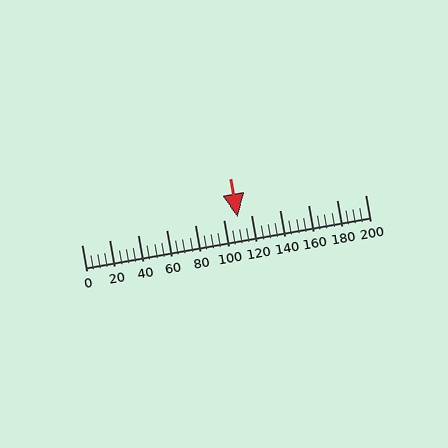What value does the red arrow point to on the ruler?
The red arrow points to approximately 110.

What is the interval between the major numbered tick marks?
The major tick marks are spaced 20 units apart.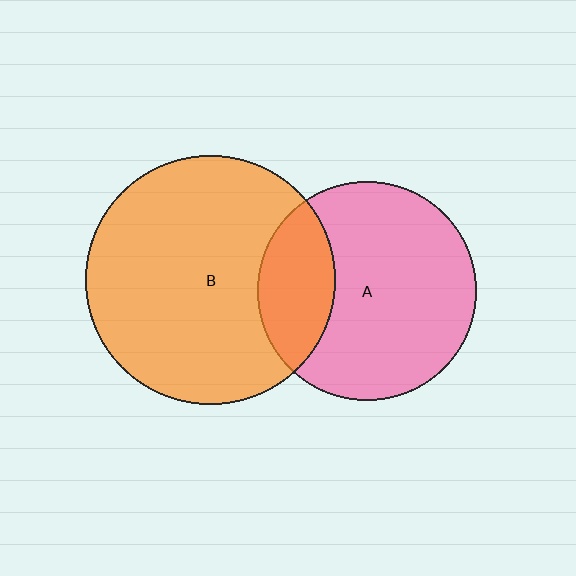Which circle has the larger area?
Circle B (orange).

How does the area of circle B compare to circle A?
Approximately 1.3 times.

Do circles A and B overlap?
Yes.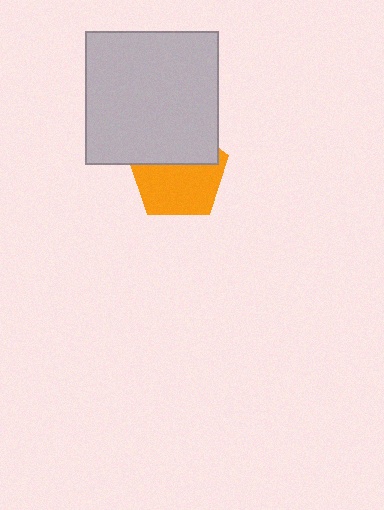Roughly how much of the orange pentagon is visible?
About half of it is visible (roughly 59%).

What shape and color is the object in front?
The object in front is a light gray square.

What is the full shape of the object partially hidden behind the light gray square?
The partially hidden object is an orange pentagon.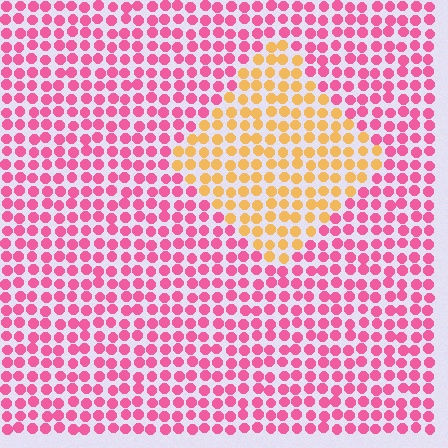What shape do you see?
I see a diamond.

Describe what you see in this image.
The image is filled with small pink elements in a uniform arrangement. A diamond-shaped region is visible where the elements are tinted to a slightly different hue, forming a subtle color boundary.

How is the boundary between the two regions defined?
The boundary is defined purely by a slight shift in hue (about 65 degrees). Spacing, size, and orientation are identical on both sides.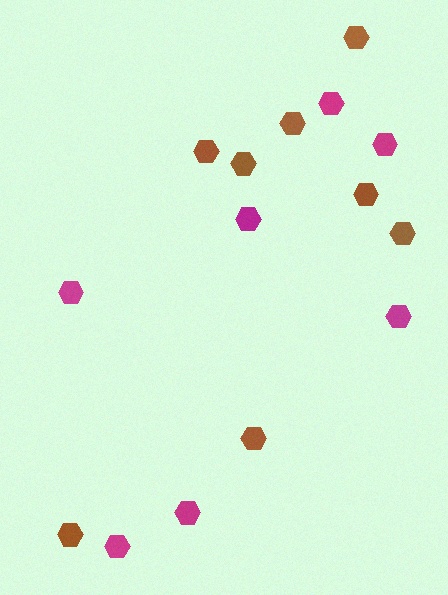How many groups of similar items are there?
There are 2 groups: one group of magenta hexagons (7) and one group of brown hexagons (8).